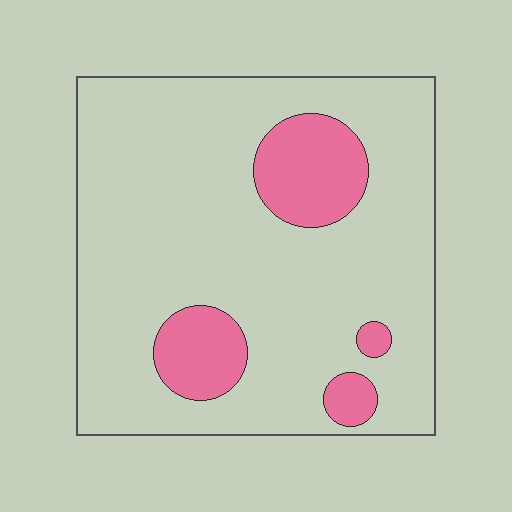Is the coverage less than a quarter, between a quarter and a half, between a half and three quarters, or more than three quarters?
Less than a quarter.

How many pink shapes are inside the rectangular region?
4.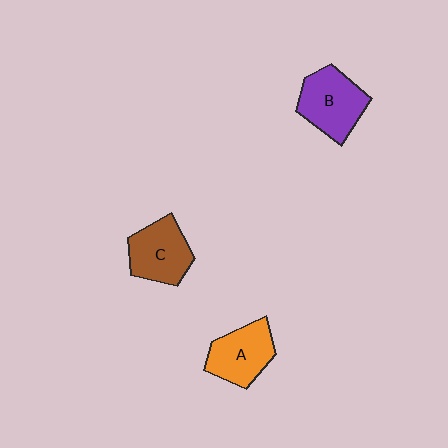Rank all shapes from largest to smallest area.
From largest to smallest: B (purple), C (brown), A (orange).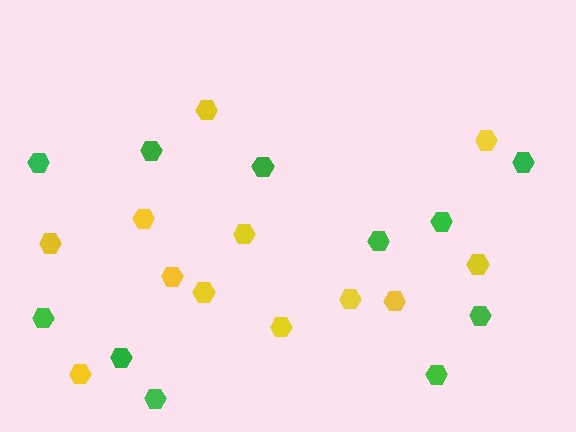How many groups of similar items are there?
There are 2 groups: one group of yellow hexagons (12) and one group of green hexagons (11).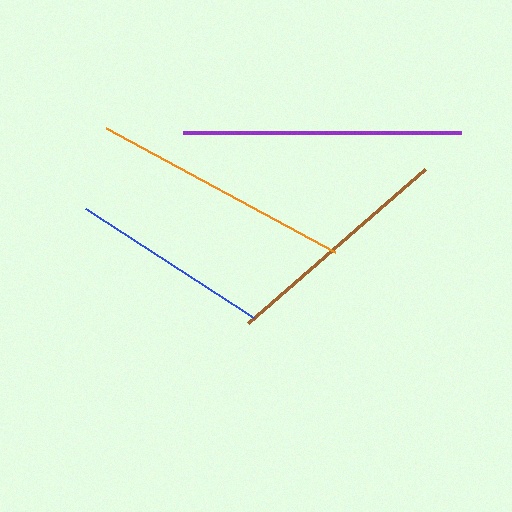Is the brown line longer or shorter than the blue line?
The brown line is longer than the blue line.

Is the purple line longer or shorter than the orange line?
The purple line is longer than the orange line.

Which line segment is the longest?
The purple line is the longest at approximately 278 pixels.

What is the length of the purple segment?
The purple segment is approximately 278 pixels long.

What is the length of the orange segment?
The orange segment is approximately 260 pixels long.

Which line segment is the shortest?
The blue line is the shortest at approximately 201 pixels.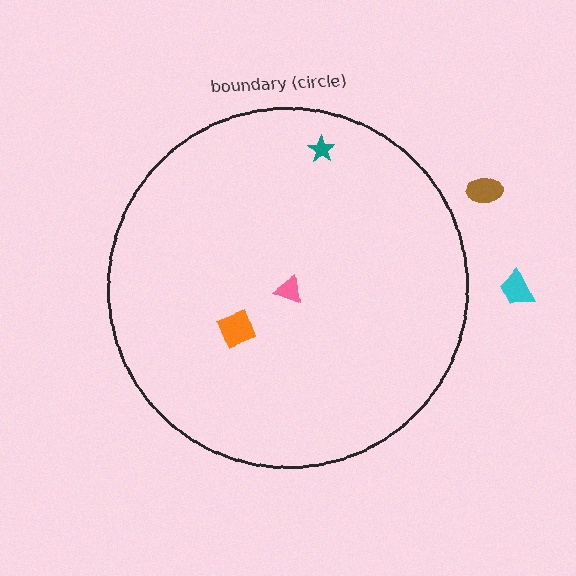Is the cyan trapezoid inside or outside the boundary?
Outside.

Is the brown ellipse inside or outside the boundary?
Outside.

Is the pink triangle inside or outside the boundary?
Inside.